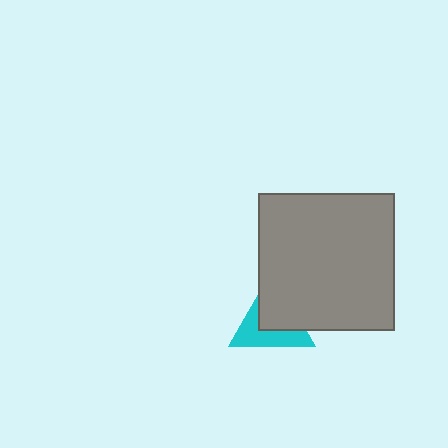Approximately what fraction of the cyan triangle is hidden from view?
Roughly 52% of the cyan triangle is hidden behind the gray square.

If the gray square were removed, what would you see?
You would see the complete cyan triangle.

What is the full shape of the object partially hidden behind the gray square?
The partially hidden object is a cyan triangle.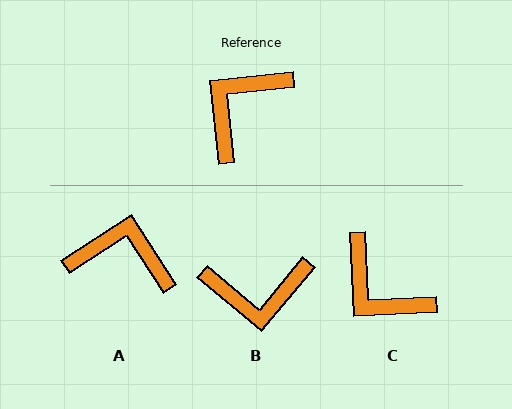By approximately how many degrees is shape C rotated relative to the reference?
Approximately 87 degrees counter-clockwise.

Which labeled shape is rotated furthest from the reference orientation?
B, about 134 degrees away.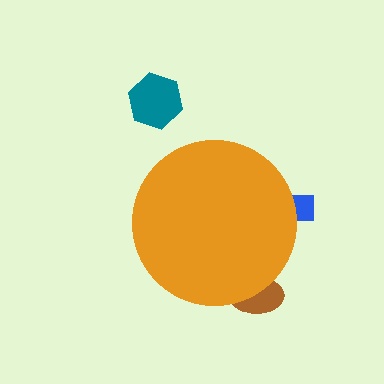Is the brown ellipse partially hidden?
Yes, the brown ellipse is partially hidden behind the orange circle.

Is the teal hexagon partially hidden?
No, the teal hexagon is fully visible.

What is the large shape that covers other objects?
An orange circle.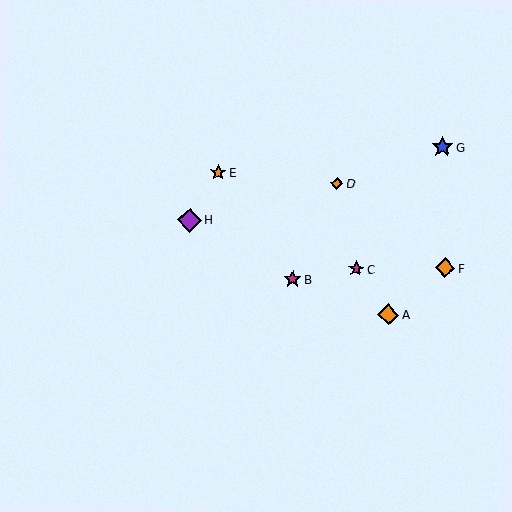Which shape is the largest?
The purple diamond (labeled H) is the largest.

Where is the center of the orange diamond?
The center of the orange diamond is at (389, 315).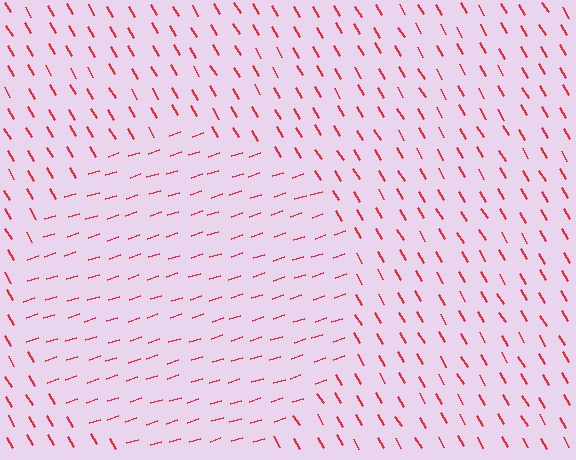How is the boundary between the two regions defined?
The boundary is defined purely by a change in line orientation (approximately 77 degrees difference). All lines are the same color and thickness.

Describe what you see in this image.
The image is filled with small red line segments. A circle region in the image has lines oriented differently from the surrounding lines, creating a visible texture boundary.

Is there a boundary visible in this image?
Yes, there is a texture boundary formed by a change in line orientation.